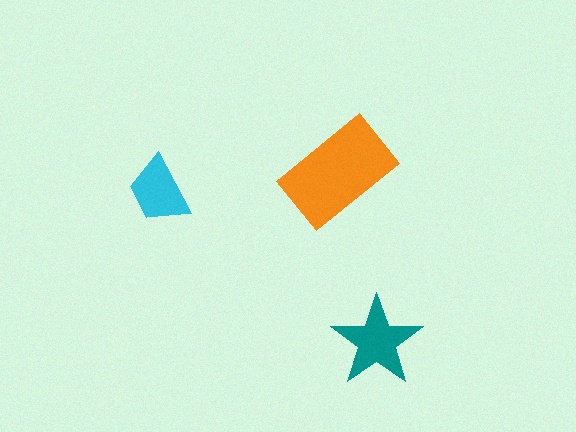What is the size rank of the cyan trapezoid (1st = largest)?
3rd.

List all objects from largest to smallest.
The orange rectangle, the teal star, the cyan trapezoid.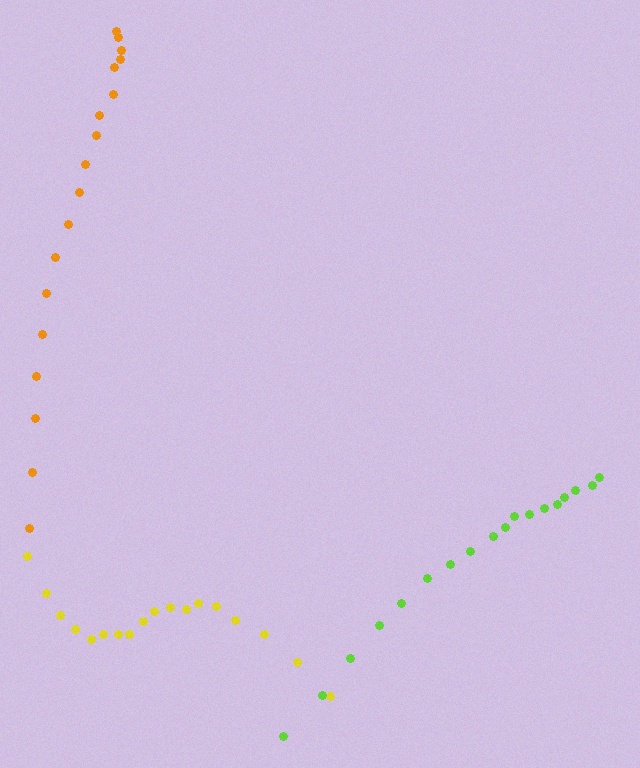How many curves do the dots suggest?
There are 3 distinct paths.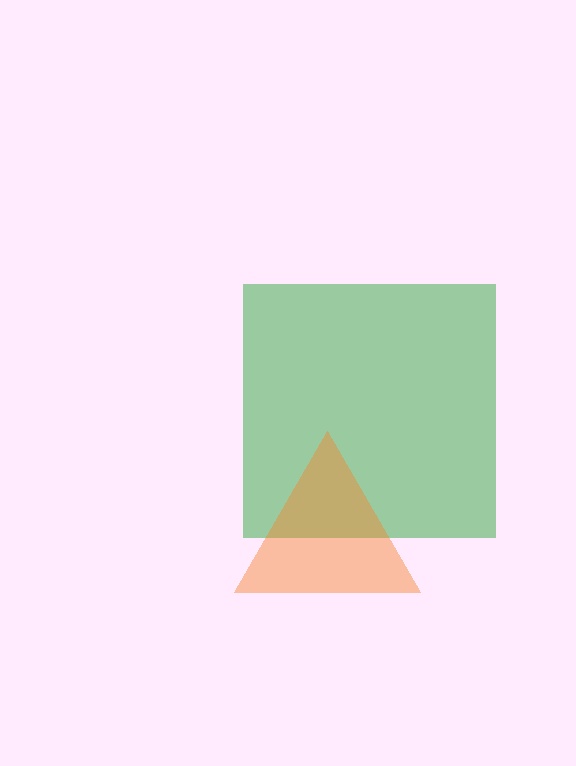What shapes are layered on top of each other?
The layered shapes are: a green square, an orange triangle.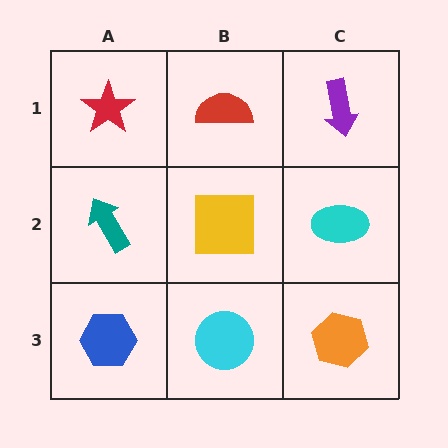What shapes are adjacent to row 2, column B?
A red semicircle (row 1, column B), a cyan circle (row 3, column B), a teal arrow (row 2, column A), a cyan ellipse (row 2, column C).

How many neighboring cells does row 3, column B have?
3.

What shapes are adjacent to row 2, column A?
A red star (row 1, column A), a blue hexagon (row 3, column A), a yellow square (row 2, column B).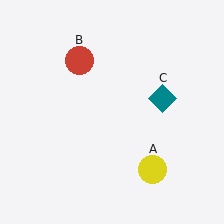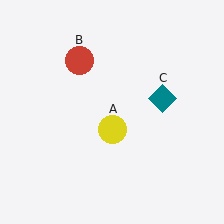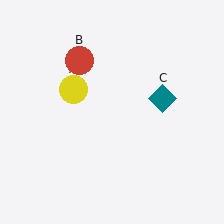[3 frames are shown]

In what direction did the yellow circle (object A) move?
The yellow circle (object A) moved up and to the left.